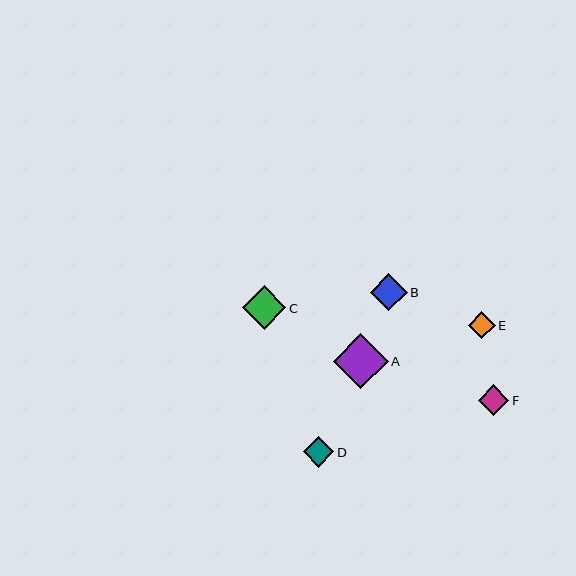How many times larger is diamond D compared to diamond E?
Diamond D is approximately 1.2 times the size of diamond E.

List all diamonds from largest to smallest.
From largest to smallest: A, C, B, F, D, E.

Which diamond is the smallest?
Diamond E is the smallest with a size of approximately 27 pixels.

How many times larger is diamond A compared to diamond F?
Diamond A is approximately 1.8 times the size of diamond F.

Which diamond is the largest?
Diamond A is the largest with a size of approximately 55 pixels.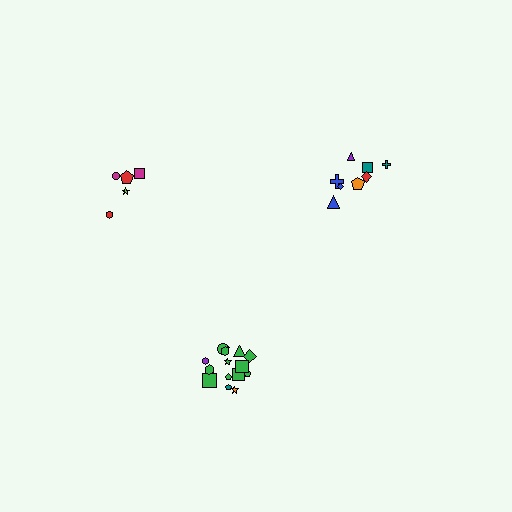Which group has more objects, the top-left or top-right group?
The top-right group.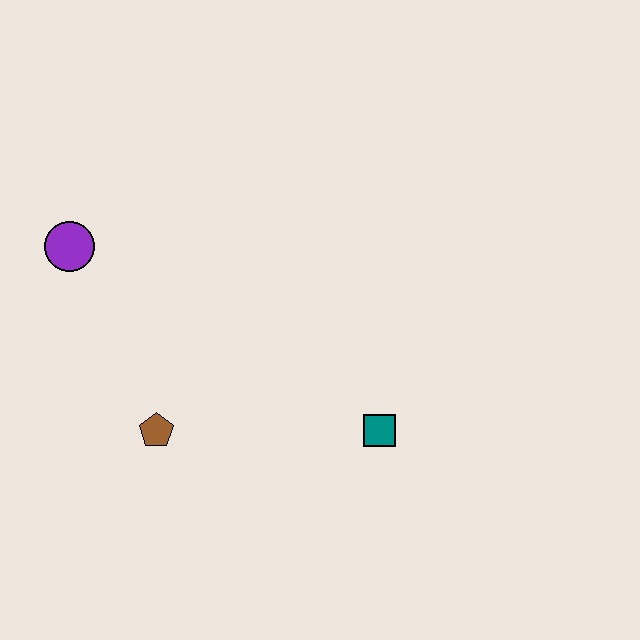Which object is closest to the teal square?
The brown pentagon is closest to the teal square.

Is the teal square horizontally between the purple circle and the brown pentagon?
No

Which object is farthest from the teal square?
The purple circle is farthest from the teal square.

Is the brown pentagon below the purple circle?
Yes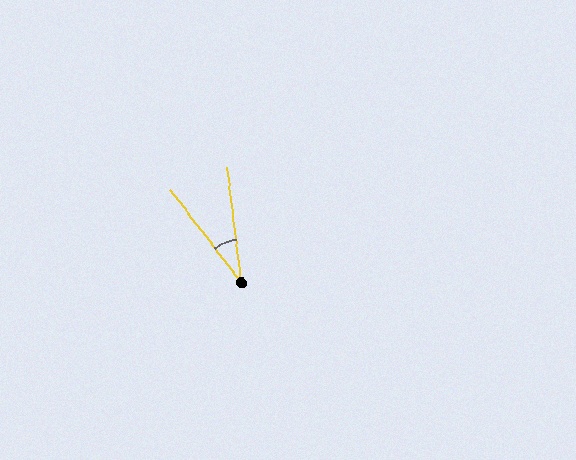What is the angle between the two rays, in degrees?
Approximately 31 degrees.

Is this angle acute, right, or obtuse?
It is acute.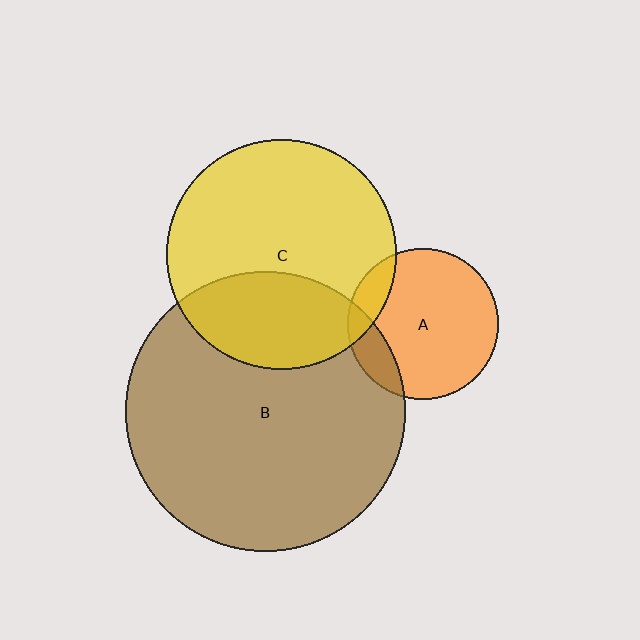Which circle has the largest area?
Circle B (brown).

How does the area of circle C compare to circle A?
Approximately 2.3 times.